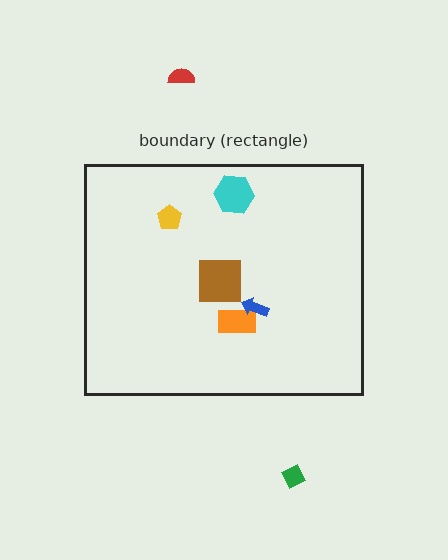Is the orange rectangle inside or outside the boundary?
Inside.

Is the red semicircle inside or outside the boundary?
Outside.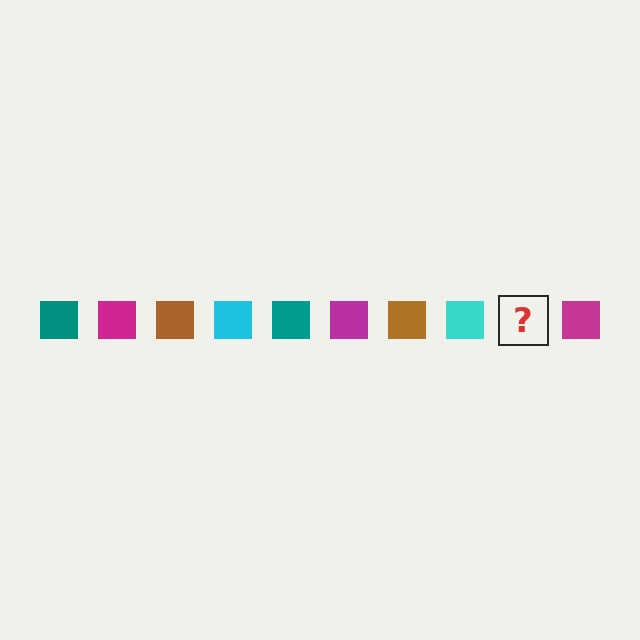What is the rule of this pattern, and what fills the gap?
The rule is that the pattern cycles through teal, magenta, brown, cyan squares. The gap should be filled with a teal square.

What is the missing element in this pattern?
The missing element is a teal square.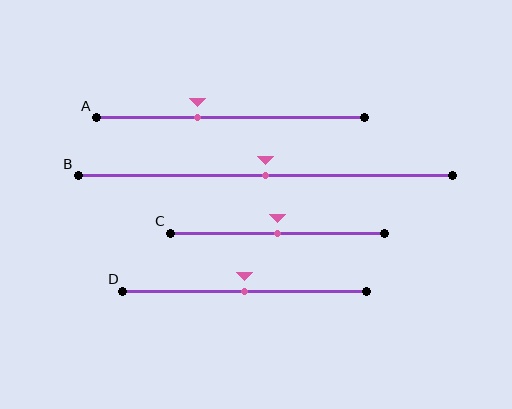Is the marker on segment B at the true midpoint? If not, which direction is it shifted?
Yes, the marker on segment B is at the true midpoint.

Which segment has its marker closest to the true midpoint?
Segment B has its marker closest to the true midpoint.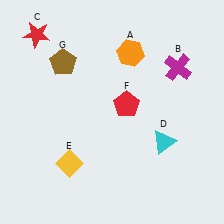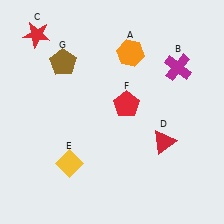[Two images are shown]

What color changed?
The triangle (D) changed from cyan in Image 1 to red in Image 2.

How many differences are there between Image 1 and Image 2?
There is 1 difference between the two images.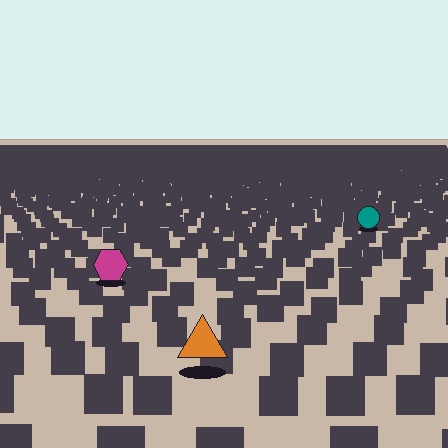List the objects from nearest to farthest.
From nearest to farthest: the orange triangle, the magenta hexagon, the teal circle.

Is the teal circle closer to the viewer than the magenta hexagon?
No. The magenta hexagon is closer — you can tell from the texture gradient: the ground texture is coarser near it.